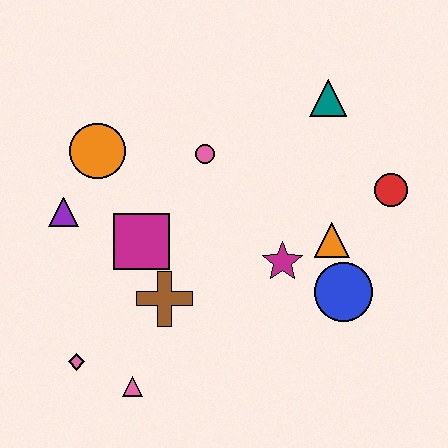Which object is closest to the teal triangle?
The red circle is closest to the teal triangle.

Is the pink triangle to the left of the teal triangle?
Yes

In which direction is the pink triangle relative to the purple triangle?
The pink triangle is below the purple triangle.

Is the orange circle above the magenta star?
Yes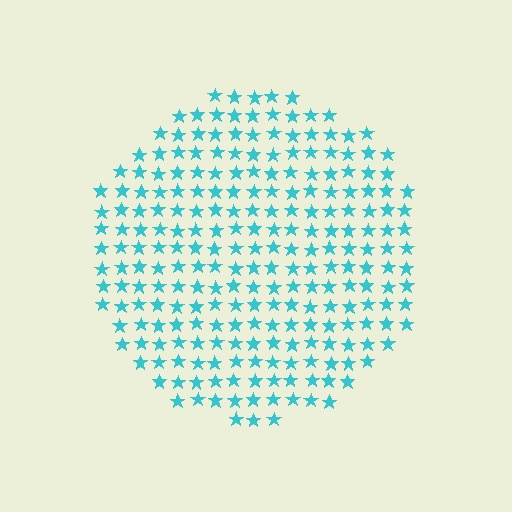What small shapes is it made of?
It is made of small stars.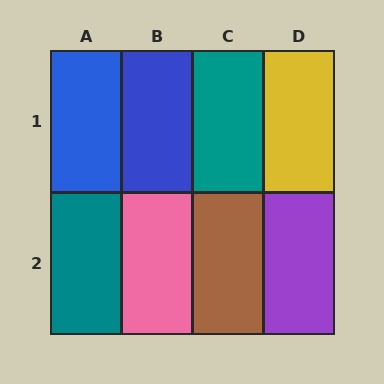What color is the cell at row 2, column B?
Pink.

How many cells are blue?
2 cells are blue.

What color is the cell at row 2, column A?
Teal.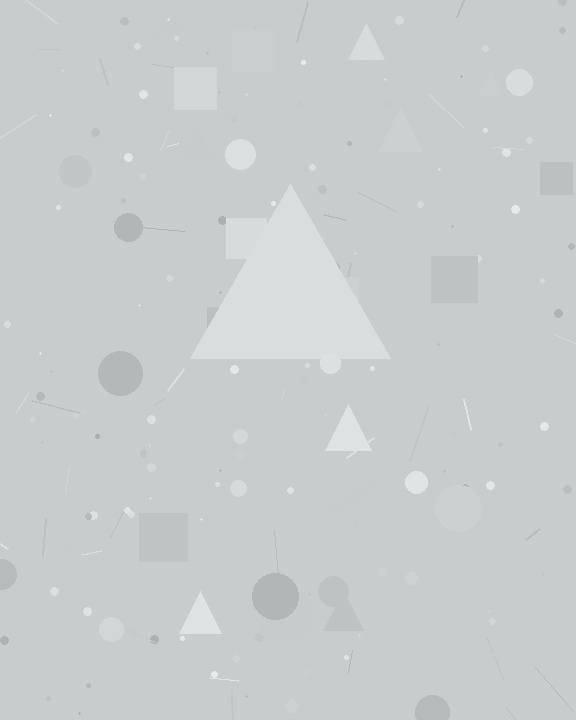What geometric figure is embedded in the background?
A triangle is embedded in the background.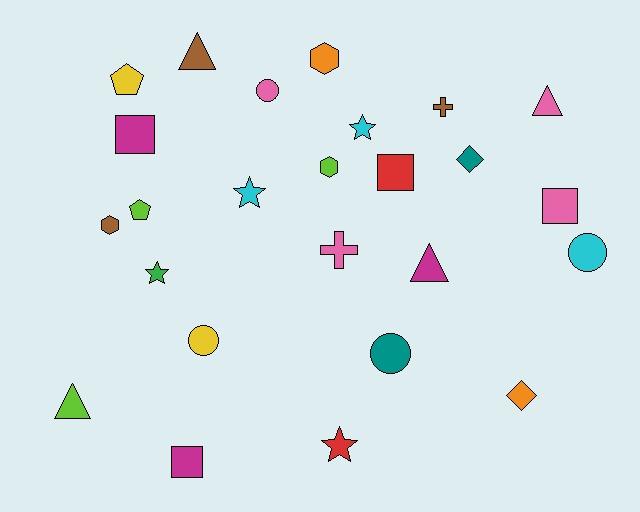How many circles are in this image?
There are 4 circles.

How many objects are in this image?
There are 25 objects.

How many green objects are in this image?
There is 1 green object.